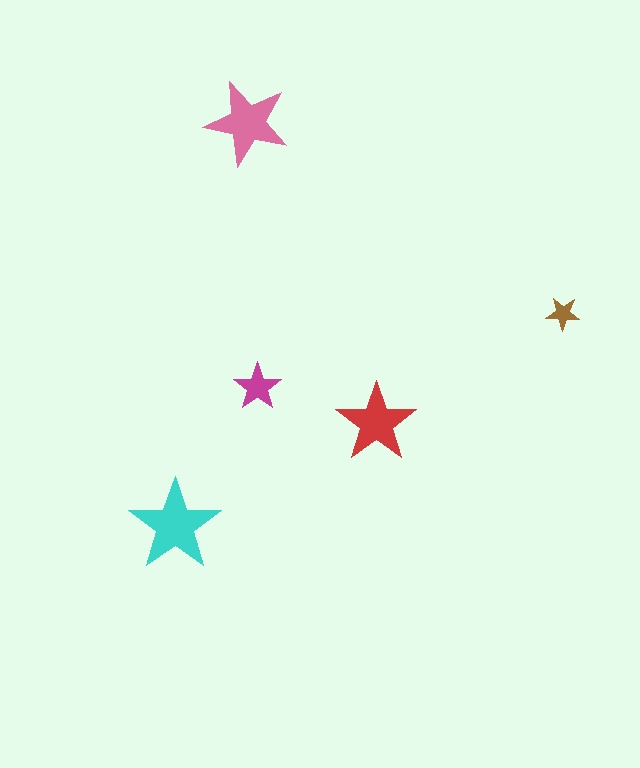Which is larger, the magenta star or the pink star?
The pink one.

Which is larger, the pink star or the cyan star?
The cyan one.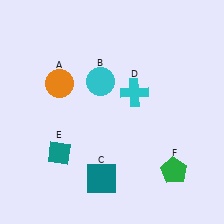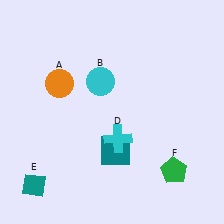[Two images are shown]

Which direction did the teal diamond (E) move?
The teal diamond (E) moved down.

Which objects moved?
The objects that moved are: the teal square (C), the cyan cross (D), the teal diamond (E).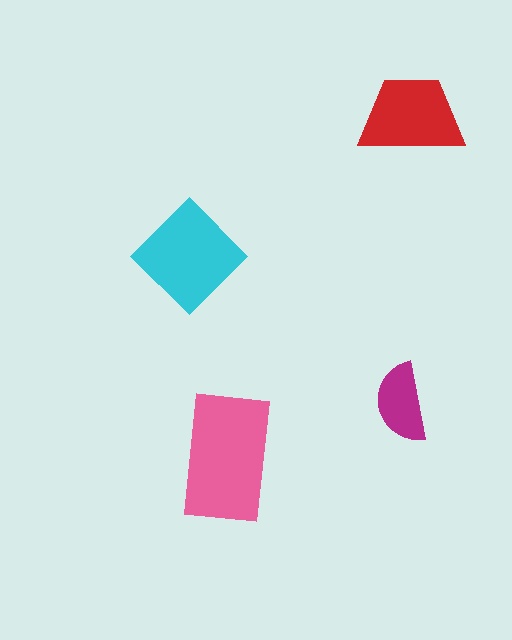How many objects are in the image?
There are 4 objects in the image.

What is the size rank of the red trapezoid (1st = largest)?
3rd.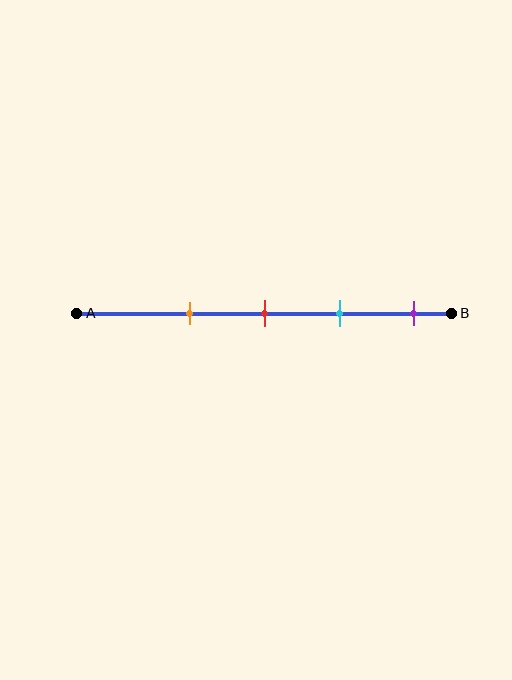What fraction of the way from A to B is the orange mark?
The orange mark is approximately 30% (0.3) of the way from A to B.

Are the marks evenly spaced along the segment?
Yes, the marks are approximately evenly spaced.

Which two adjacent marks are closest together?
The red and cyan marks are the closest adjacent pair.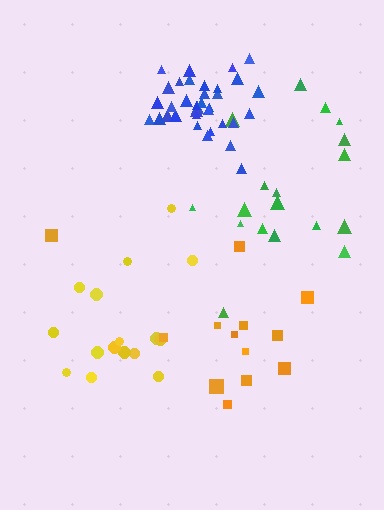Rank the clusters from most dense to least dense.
blue, green, orange, yellow.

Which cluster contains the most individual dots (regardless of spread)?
Blue (35).